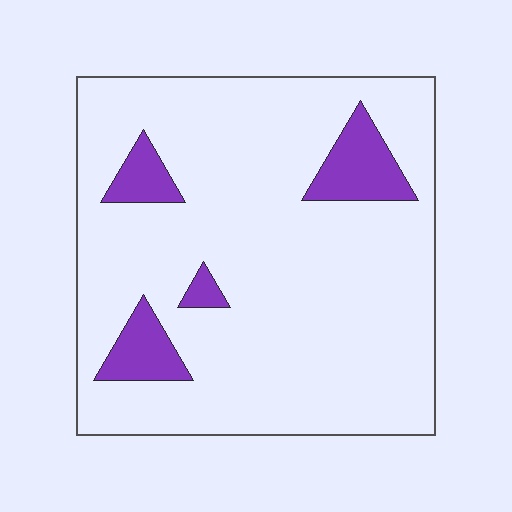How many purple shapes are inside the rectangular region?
4.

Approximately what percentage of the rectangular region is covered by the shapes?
Approximately 10%.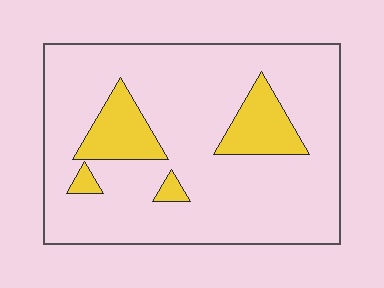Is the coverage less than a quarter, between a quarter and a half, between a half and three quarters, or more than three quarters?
Less than a quarter.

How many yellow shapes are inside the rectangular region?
4.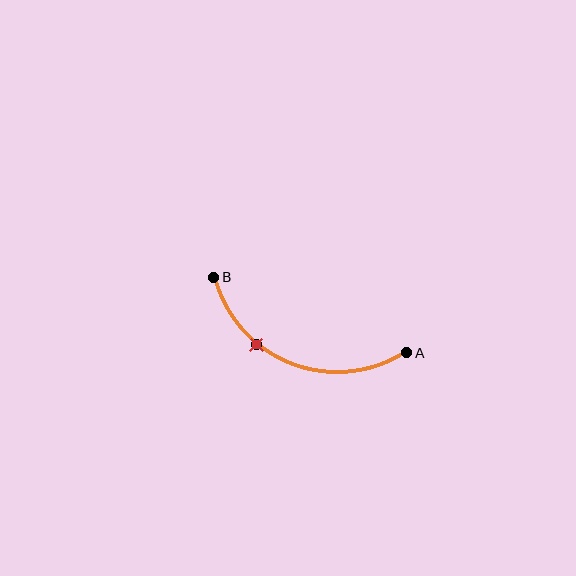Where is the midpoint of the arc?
The arc midpoint is the point on the curve farthest from the straight line joining A and B. It sits below that line.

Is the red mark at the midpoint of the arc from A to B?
No. The red mark lies on the arc but is closer to endpoint B. The arc midpoint would be at the point on the curve equidistant along the arc from both A and B.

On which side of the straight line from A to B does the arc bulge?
The arc bulges below the straight line connecting A and B.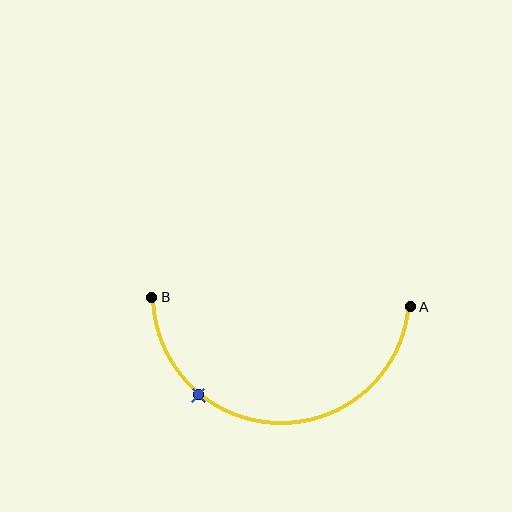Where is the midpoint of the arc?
The arc midpoint is the point on the curve farthest from the straight line joining A and B. It sits below that line.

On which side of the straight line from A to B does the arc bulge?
The arc bulges below the straight line connecting A and B.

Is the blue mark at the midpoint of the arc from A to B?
No. The blue mark lies on the arc but is closer to endpoint B. The arc midpoint would be at the point on the curve equidistant along the arc from both A and B.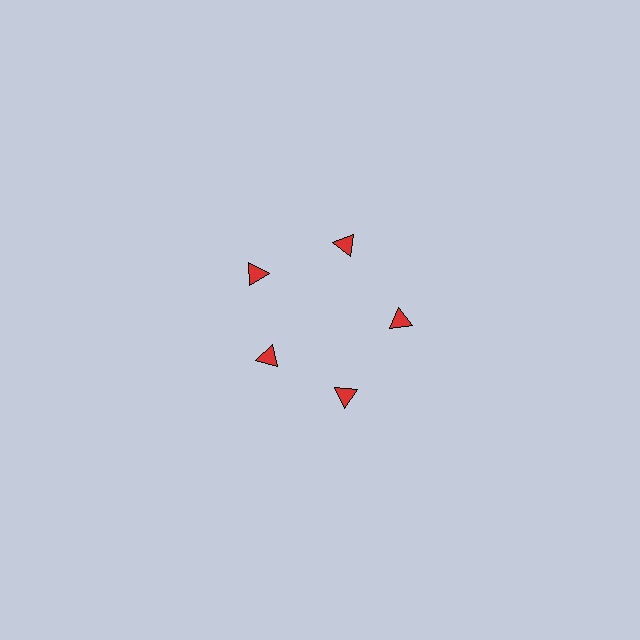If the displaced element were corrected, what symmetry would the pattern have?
It would have 5-fold rotational symmetry — the pattern would map onto itself every 72 degrees.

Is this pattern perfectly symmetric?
No. The 5 red triangles are arranged in a ring, but one element near the 8 o'clock position is pulled inward toward the center, breaking the 5-fold rotational symmetry.